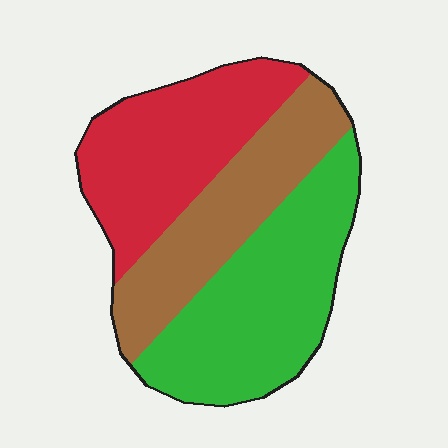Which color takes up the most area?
Green, at roughly 40%.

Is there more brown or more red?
Red.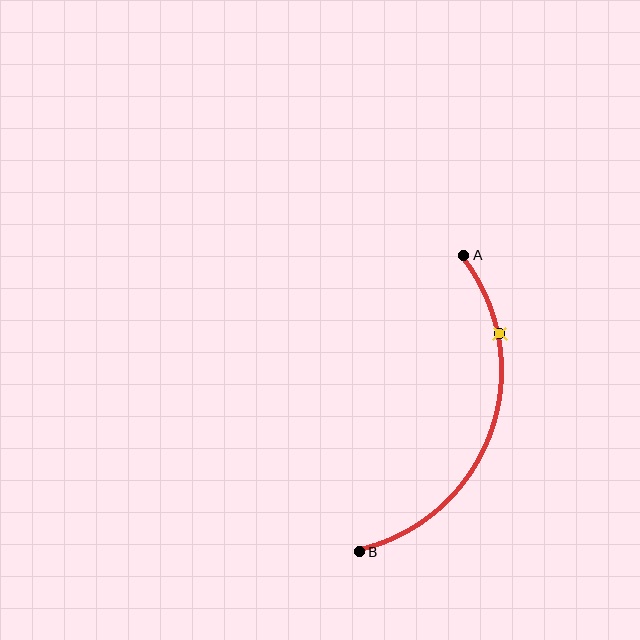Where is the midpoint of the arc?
The arc midpoint is the point on the curve farthest from the straight line joining A and B. It sits to the right of that line.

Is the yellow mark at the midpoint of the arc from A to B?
No. The yellow mark lies on the arc but is closer to endpoint A. The arc midpoint would be at the point on the curve equidistant along the arc from both A and B.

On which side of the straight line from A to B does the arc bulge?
The arc bulges to the right of the straight line connecting A and B.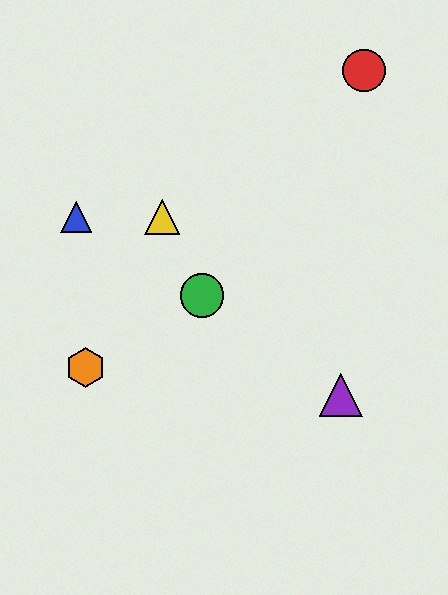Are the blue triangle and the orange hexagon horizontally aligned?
No, the blue triangle is at y≈217 and the orange hexagon is at y≈368.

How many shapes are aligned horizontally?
2 shapes (the blue triangle, the yellow triangle) are aligned horizontally.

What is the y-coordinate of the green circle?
The green circle is at y≈296.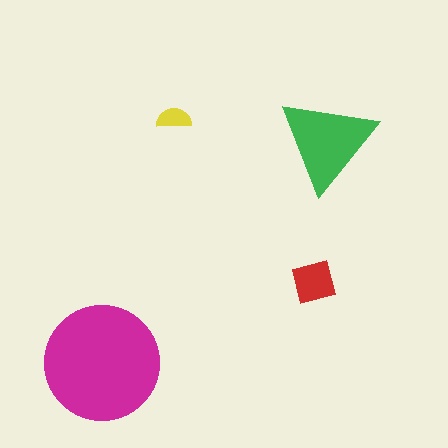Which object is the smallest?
The yellow semicircle.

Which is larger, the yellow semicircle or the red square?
The red square.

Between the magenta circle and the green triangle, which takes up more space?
The magenta circle.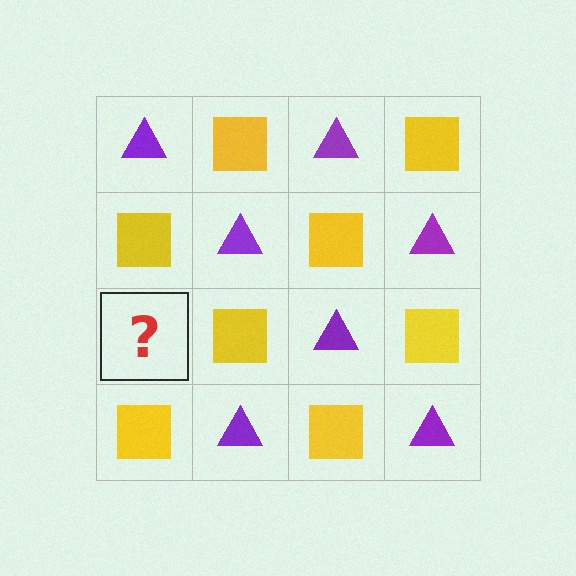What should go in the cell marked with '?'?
The missing cell should contain a purple triangle.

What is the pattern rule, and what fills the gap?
The rule is that it alternates purple triangle and yellow square in a checkerboard pattern. The gap should be filled with a purple triangle.